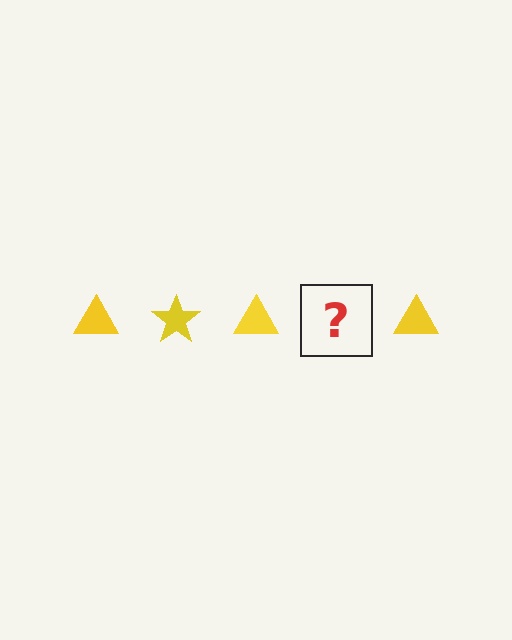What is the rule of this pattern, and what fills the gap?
The rule is that the pattern cycles through triangle, star shapes in yellow. The gap should be filled with a yellow star.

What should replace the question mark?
The question mark should be replaced with a yellow star.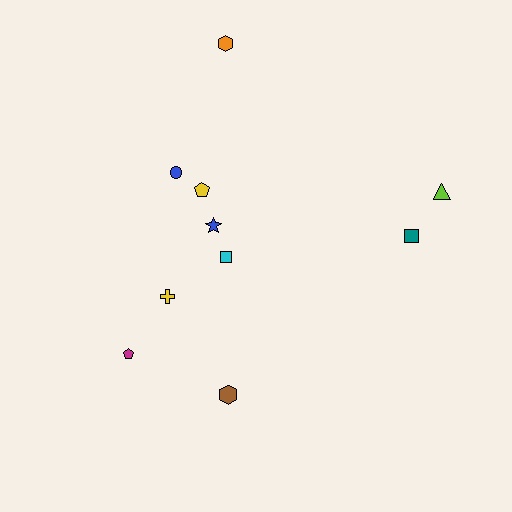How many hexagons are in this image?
There are 2 hexagons.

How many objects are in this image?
There are 10 objects.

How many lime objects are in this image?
There is 1 lime object.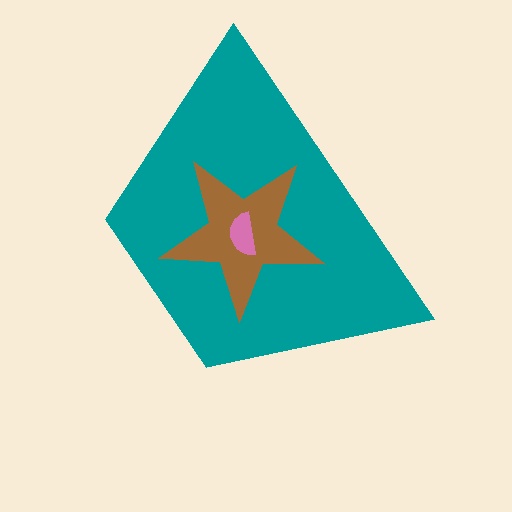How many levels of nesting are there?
3.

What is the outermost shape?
The teal trapezoid.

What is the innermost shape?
The pink semicircle.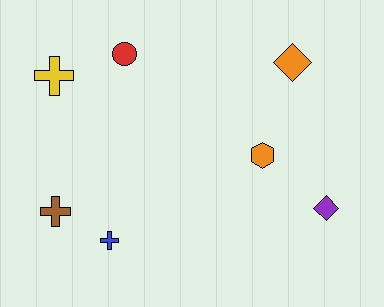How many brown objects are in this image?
There is 1 brown object.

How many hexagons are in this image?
There is 1 hexagon.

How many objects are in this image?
There are 7 objects.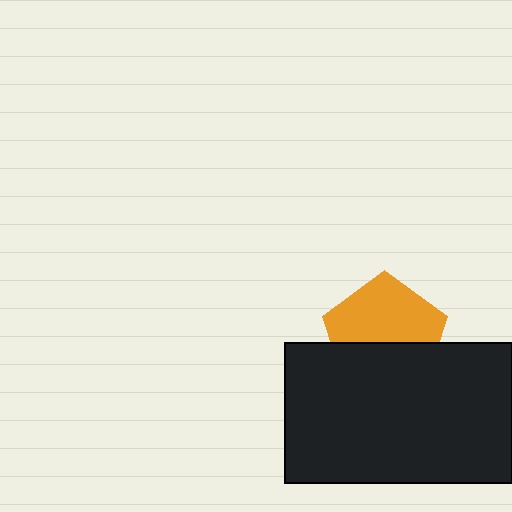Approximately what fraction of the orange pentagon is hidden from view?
Roughly 44% of the orange pentagon is hidden behind the black rectangle.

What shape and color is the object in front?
The object in front is a black rectangle.